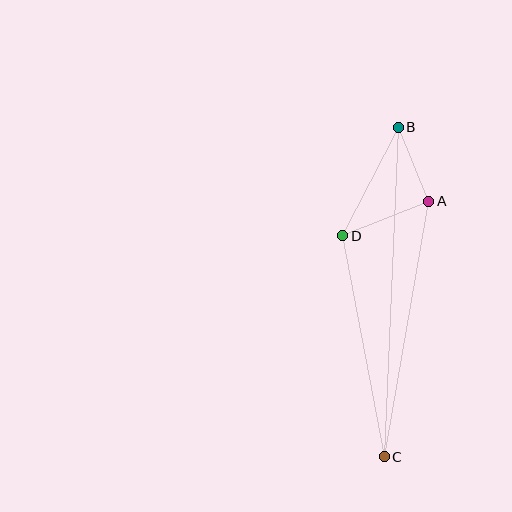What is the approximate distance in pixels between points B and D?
The distance between B and D is approximately 122 pixels.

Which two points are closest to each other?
Points A and B are closest to each other.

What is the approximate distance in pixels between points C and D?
The distance between C and D is approximately 225 pixels.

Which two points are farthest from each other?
Points B and C are farthest from each other.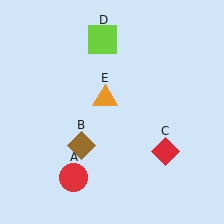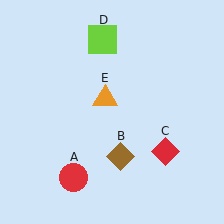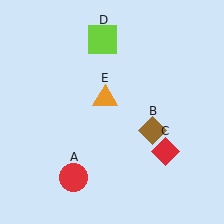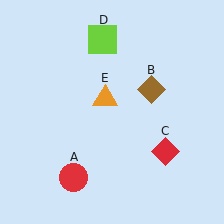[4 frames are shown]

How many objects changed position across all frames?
1 object changed position: brown diamond (object B).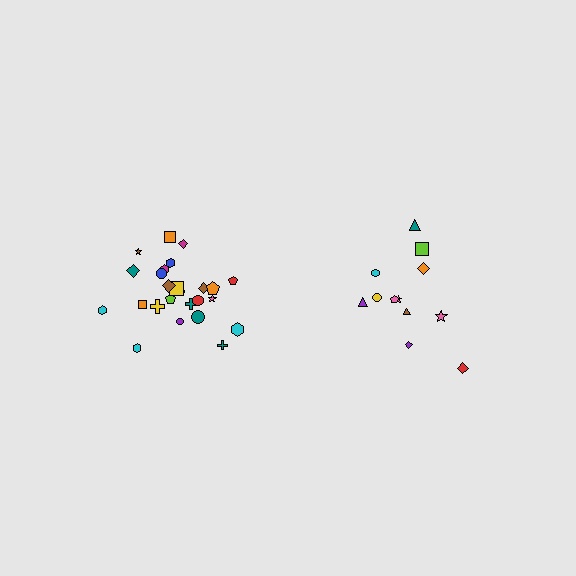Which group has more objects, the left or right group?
The left group.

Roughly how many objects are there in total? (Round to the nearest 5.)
Roughly 35 objects in total.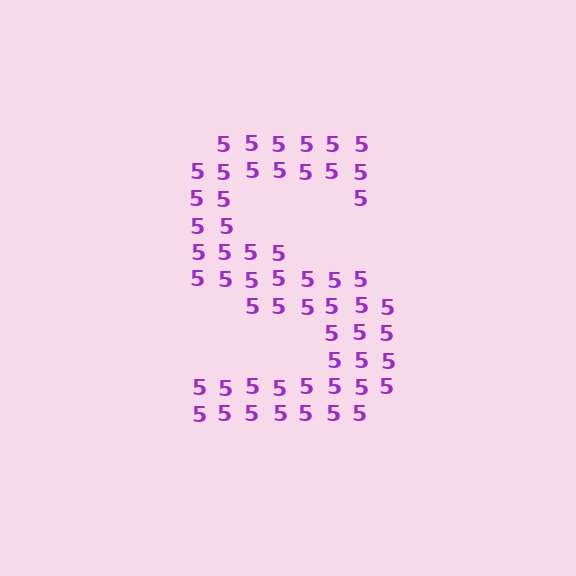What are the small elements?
The small elements are digit 5's.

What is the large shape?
The large shape is the letter S.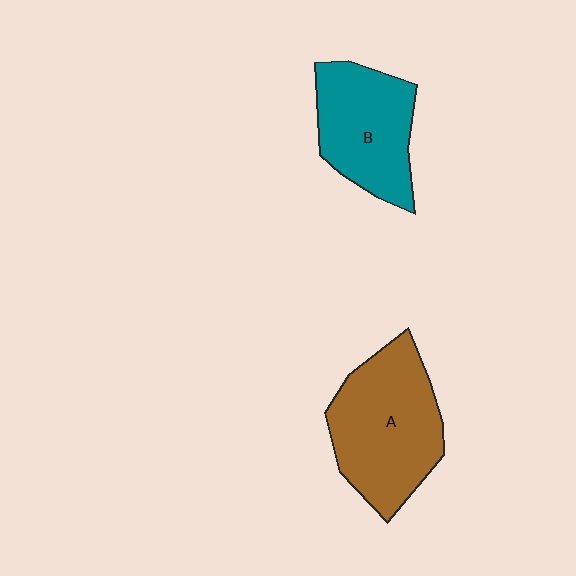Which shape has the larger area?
Shape A (brown).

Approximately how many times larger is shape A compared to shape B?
Approximately 1.3 times.